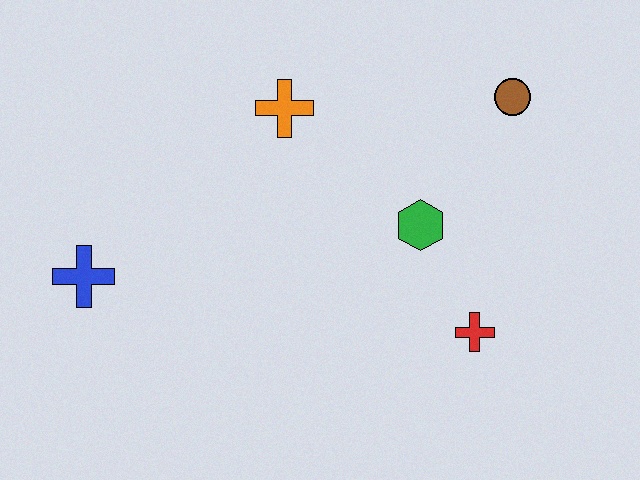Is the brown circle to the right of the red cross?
Yes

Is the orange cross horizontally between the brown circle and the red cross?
No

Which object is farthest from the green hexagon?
The blue cross is farthest from the green hexagon.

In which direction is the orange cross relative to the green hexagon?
The orange cross is to the left of the green hexagon.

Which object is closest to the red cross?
The green hexagon is closest to the red cross.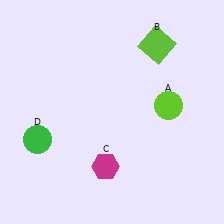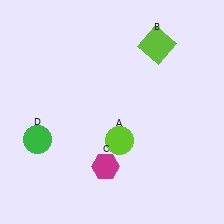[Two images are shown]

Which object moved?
The lime circle (A) moved left.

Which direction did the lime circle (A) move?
The lime circle (A) moved left.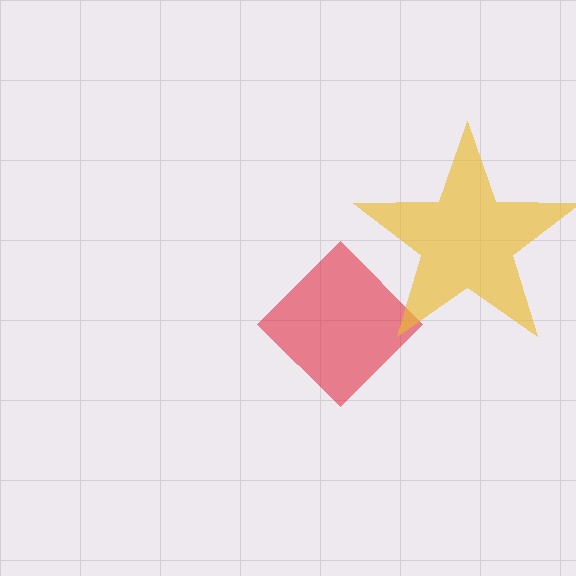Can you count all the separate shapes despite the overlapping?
Yes, there are 2 separate shapes.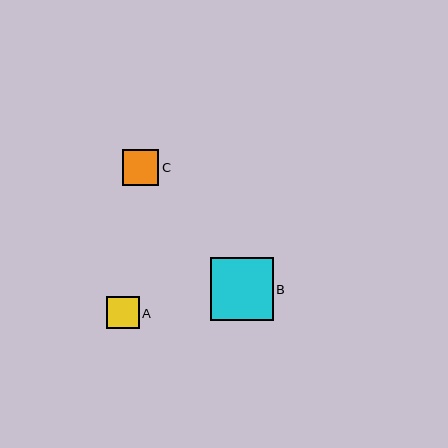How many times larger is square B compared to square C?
Square B is approximately 1.7 times the size of square C.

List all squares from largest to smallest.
From largest to smallest: B, C, A.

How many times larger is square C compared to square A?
Square C is approximately 1.1 times the size of square A.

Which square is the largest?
Square B is the largest with a size of approximately 63 pixels.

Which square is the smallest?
Square A is the smallest with a size of approximately 32 pixels.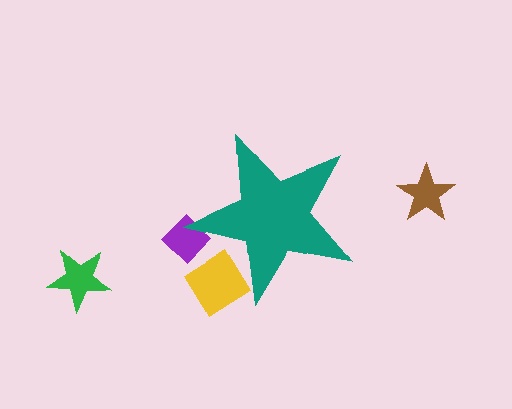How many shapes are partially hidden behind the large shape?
2 shapes are partially hidden.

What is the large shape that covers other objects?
A teal star.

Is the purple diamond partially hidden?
Yes, the purple diamond is partially hidden behind the teal star.